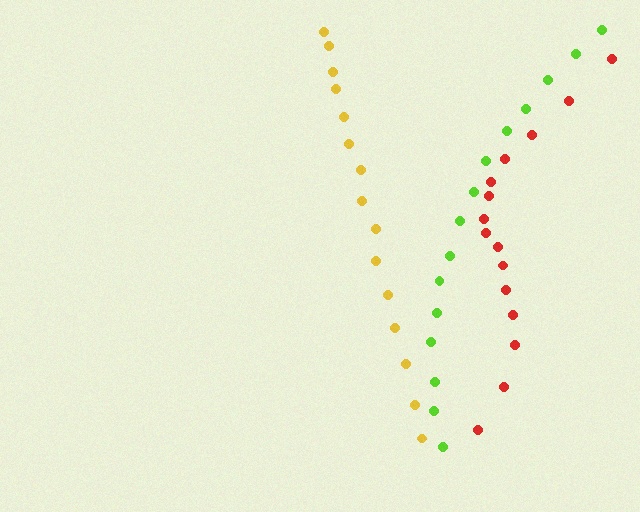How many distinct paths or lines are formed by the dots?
There are 3 distinct paths.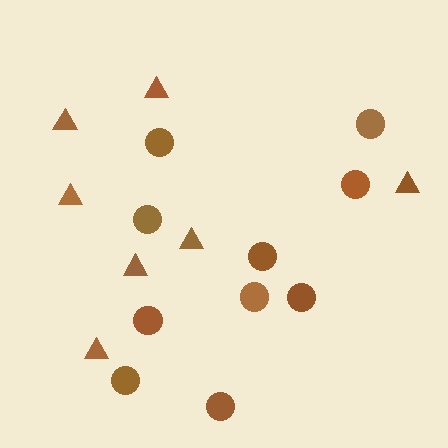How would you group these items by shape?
There are 2 groups: one group of triangles (7) and one group of circles (10).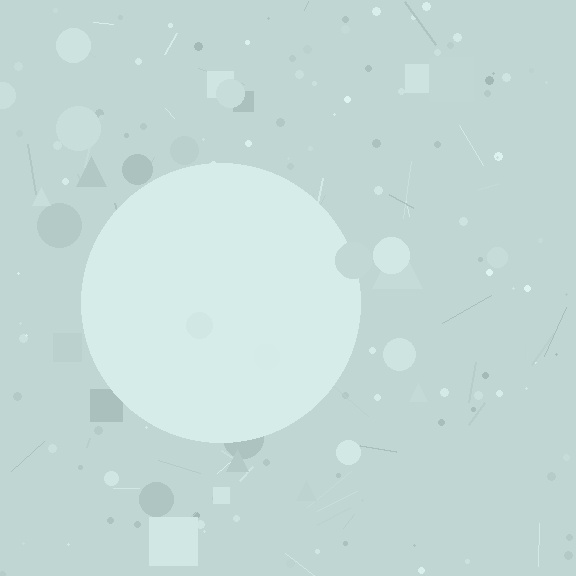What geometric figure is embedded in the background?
A circle is embedded in the background.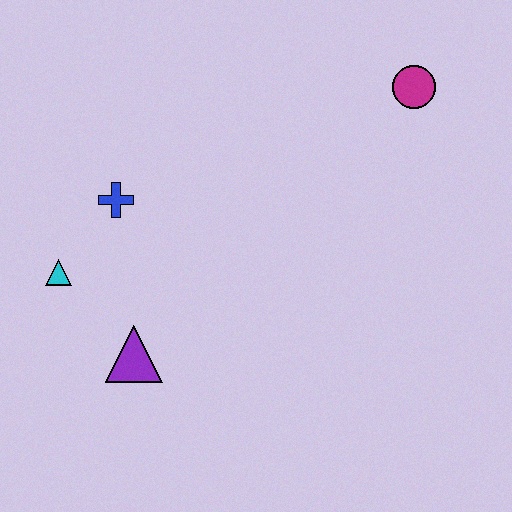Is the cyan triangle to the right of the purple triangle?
No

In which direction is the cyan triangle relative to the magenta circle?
The cyan triangle is to the left of the magenta circle.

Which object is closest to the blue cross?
The cyan triangle is closest to the blue cross.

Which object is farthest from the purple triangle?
The magenta circle is farthest from the purple triangle.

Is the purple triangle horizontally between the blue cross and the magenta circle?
Yes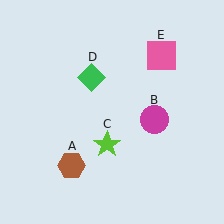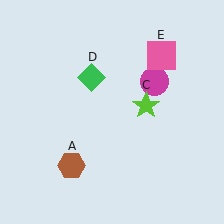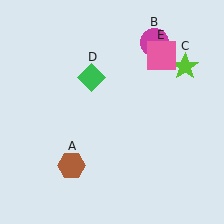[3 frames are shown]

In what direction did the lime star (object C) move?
The lime star (object C) moved up and to the right.